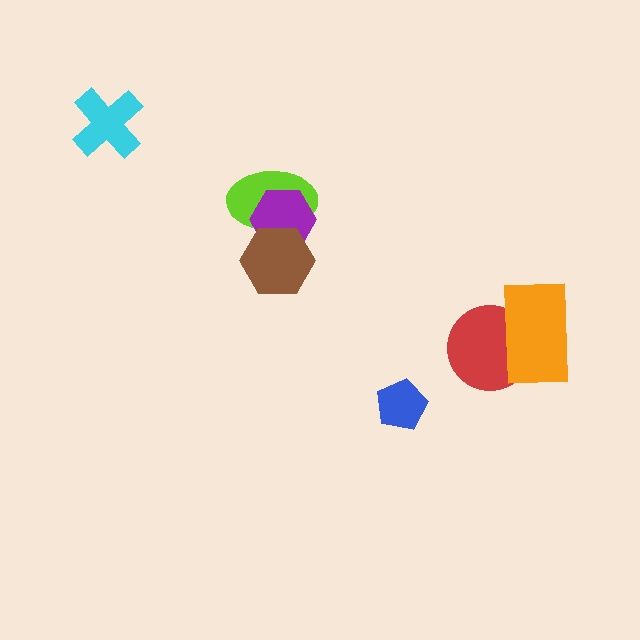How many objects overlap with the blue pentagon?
0 objects overlap with the blue pentagon.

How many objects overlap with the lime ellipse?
2 objects overlap with the lime ellipse.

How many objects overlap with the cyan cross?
0 objects overlap with the cyan cross.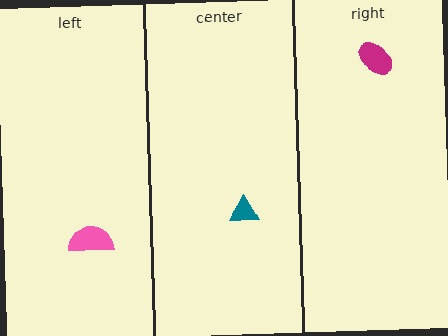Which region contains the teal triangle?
The center region.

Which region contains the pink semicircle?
The left region.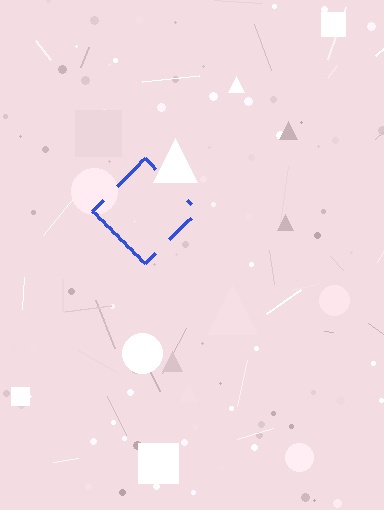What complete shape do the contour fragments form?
The contour fragments form a diamond.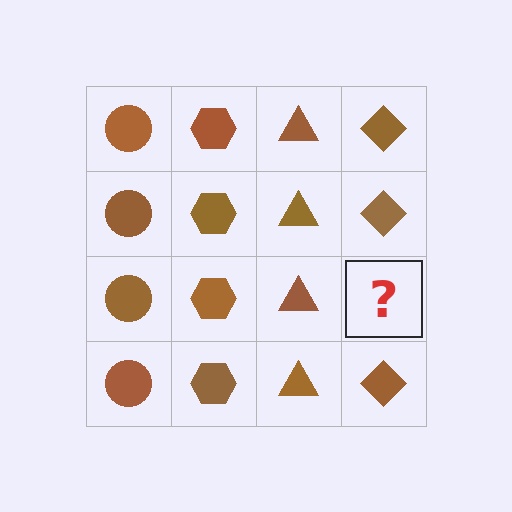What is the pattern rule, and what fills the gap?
The rule is that each column has a consistent shape. The gap should be filled with a brown diamond.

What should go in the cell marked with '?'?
The missing cell should contain a brown diamond.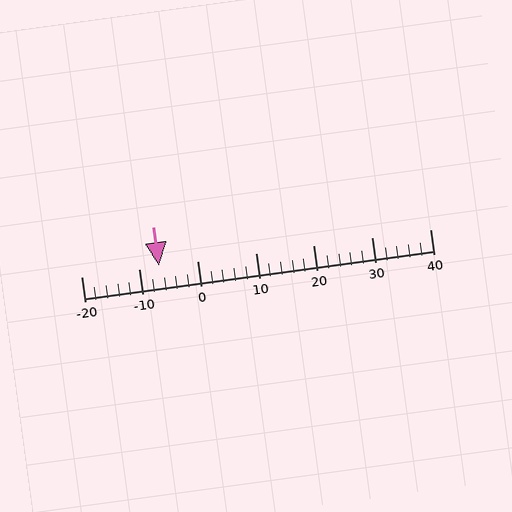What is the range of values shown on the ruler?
The ruler shows values from -20 to 40.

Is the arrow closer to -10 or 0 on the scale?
The arrow is closer to -10.